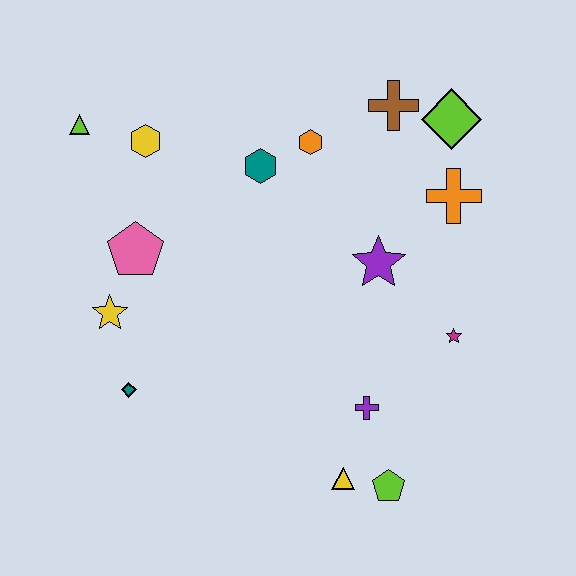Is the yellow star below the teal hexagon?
Yes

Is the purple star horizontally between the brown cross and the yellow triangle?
Yes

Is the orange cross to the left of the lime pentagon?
No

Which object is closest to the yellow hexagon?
The lime triangle is closest to the yellow hexagon.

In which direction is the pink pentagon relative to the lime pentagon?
The pink pentagon is to the left of the lime pentagon.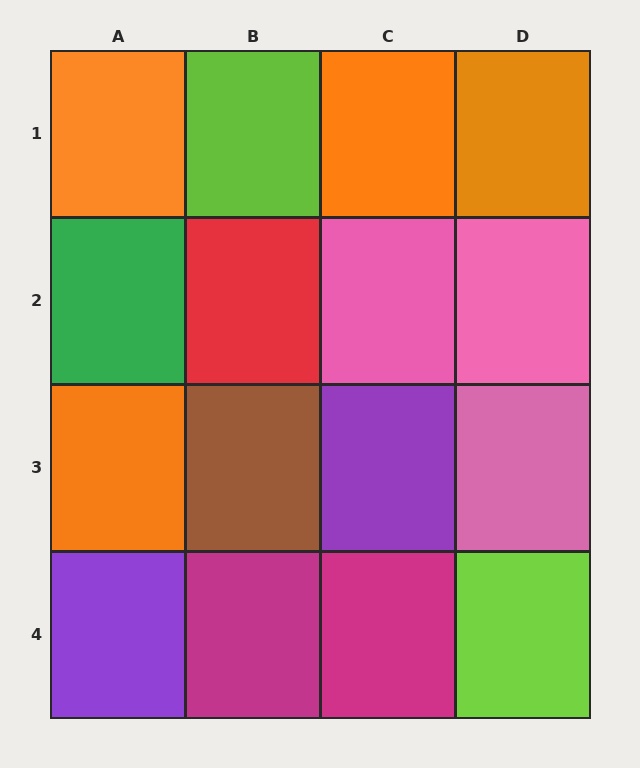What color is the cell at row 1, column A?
Orange.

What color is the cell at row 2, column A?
Green.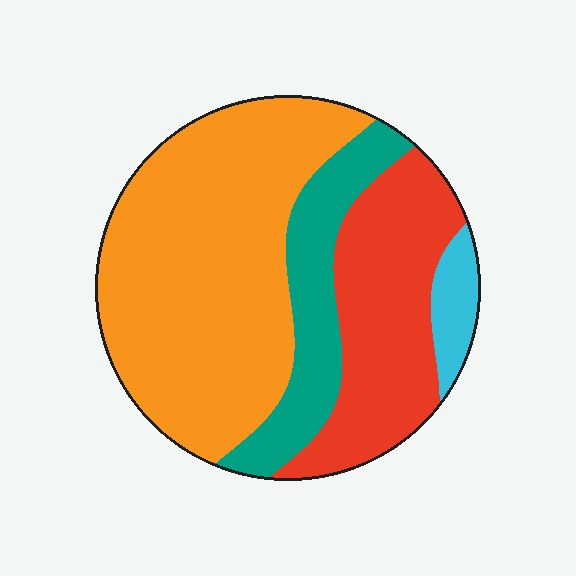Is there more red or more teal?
Red.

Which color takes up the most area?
Orange, at roughly 50%.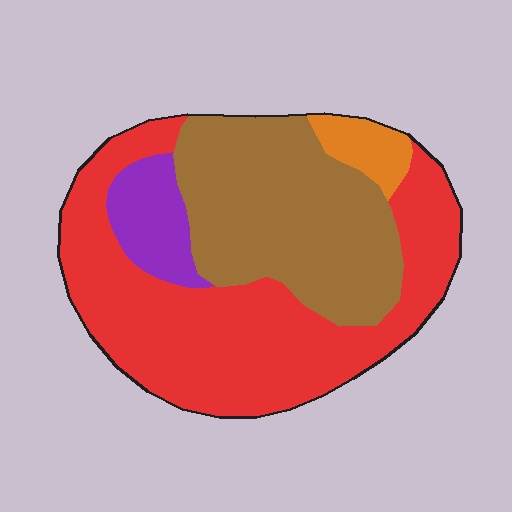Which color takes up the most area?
Red, at roughly 50%.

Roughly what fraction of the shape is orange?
Orange covers around 5% of the shape.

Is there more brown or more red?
Red.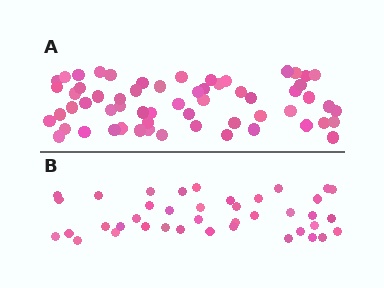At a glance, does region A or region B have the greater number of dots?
Region A (the top region) has more dots.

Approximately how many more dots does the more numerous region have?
Region A has approximately 20 more dots than region B.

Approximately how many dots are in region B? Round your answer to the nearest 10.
About 40 dots.